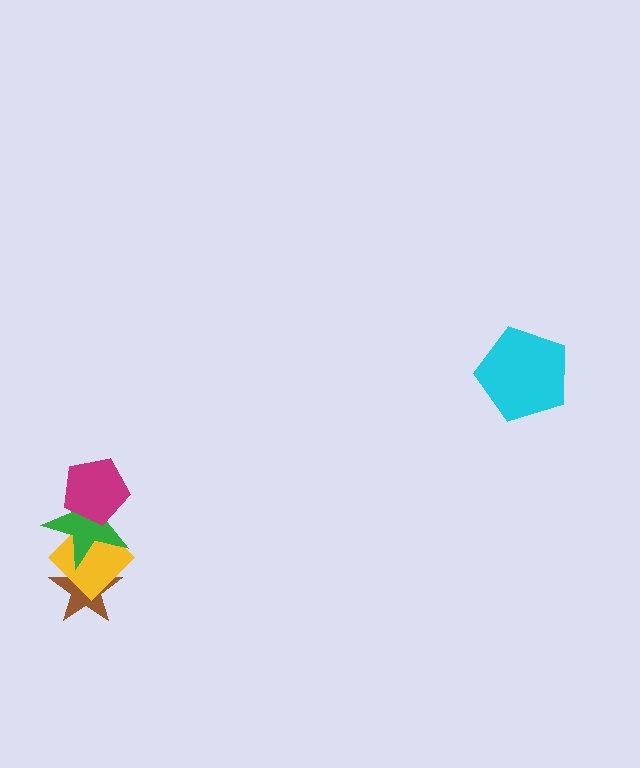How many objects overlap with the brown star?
2 objects overlap with the brown star.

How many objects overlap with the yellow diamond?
3 objects overlap with the yellow diamond.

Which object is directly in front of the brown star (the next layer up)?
The yellow diamond is directly in front of the brown star.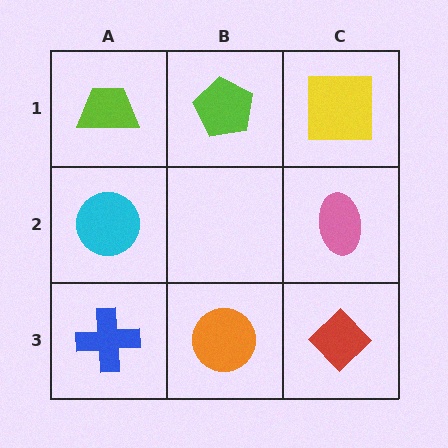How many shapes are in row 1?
3 shapes.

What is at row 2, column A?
A cyan circle.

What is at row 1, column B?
A lime pentagon.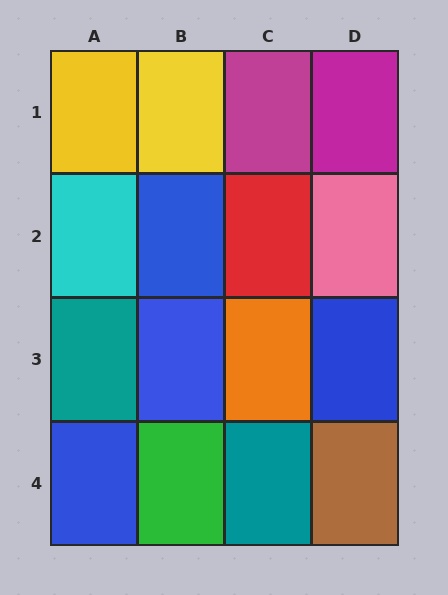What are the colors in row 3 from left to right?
Teal, blue, orange, blue.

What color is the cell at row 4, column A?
Blue.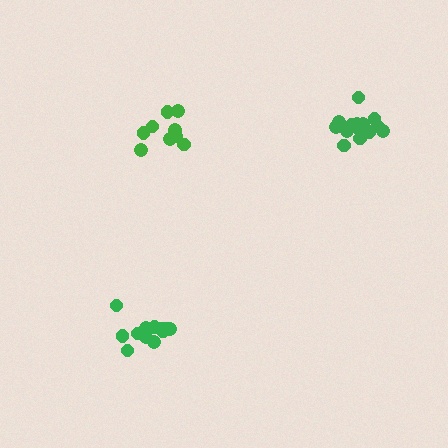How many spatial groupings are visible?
There are 3 spatial groupings.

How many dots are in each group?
Group 1: 9 dots, Group 2: 12 dots, Group 3: 14 dots (35 total).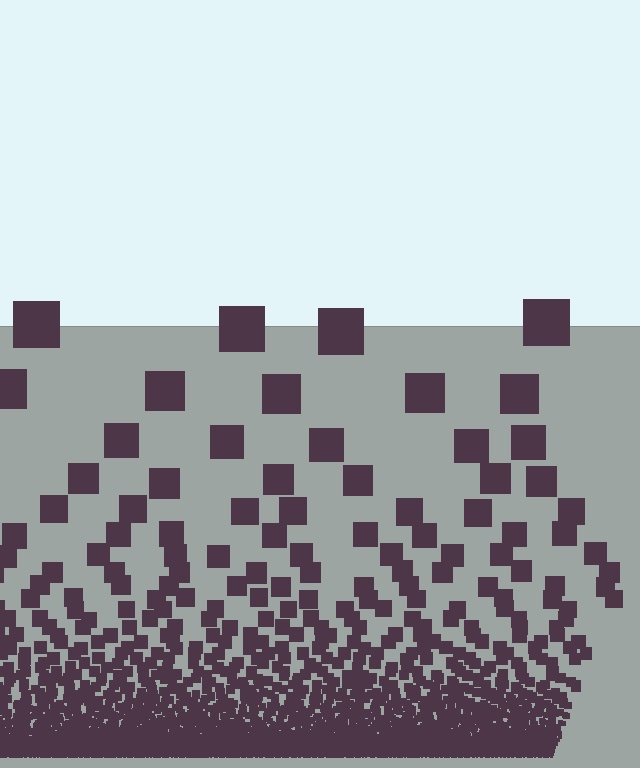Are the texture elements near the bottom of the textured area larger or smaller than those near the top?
Smaller. The gradient is inverted — elements near the bottom are smaller and denser.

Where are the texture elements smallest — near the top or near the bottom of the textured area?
Near the bottom.